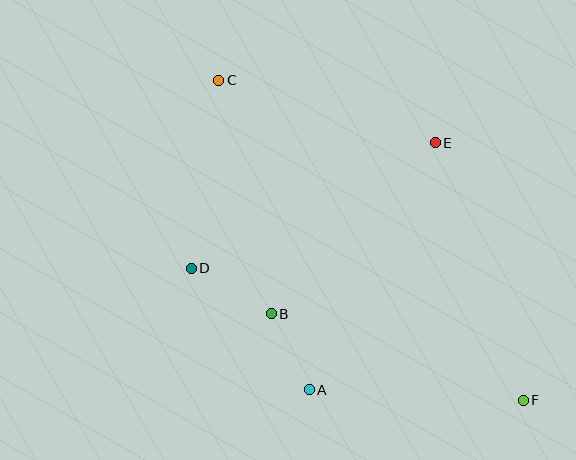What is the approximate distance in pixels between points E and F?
The distance between E and F is approximately 272 pixels.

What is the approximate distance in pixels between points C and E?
The distance between C and E is approximately 225 pixels.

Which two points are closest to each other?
Points A and B are closest to each other.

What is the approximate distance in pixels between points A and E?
The distance between A and E is approximately 277 pixels.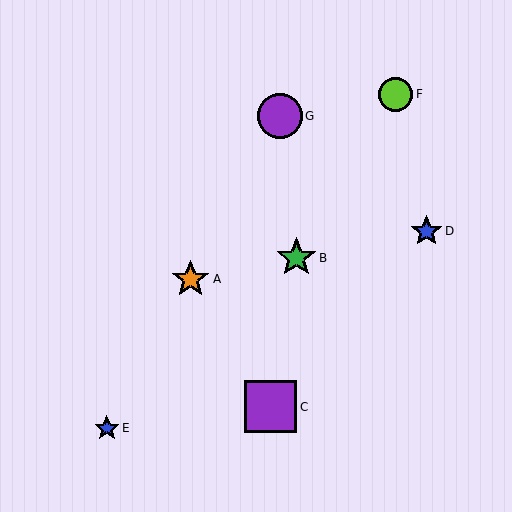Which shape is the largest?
The purple square (labeled C) is the largest.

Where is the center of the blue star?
The center of the blue star is at (107, 428).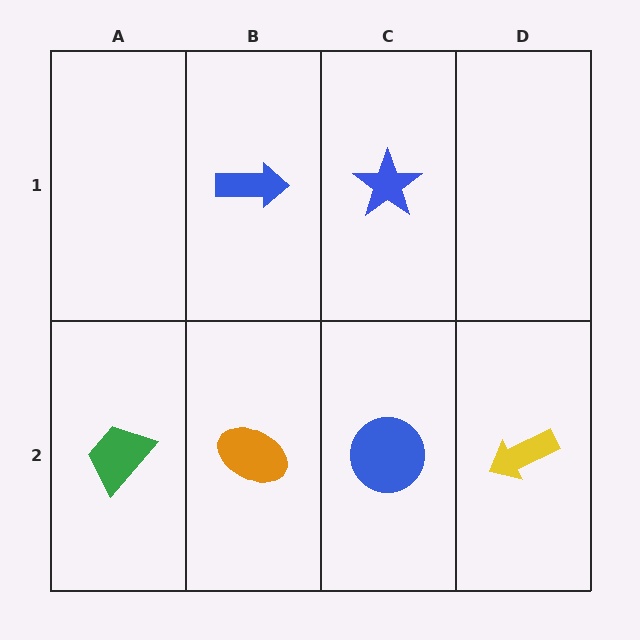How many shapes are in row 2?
4 shapes.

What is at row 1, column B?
A blue arrow.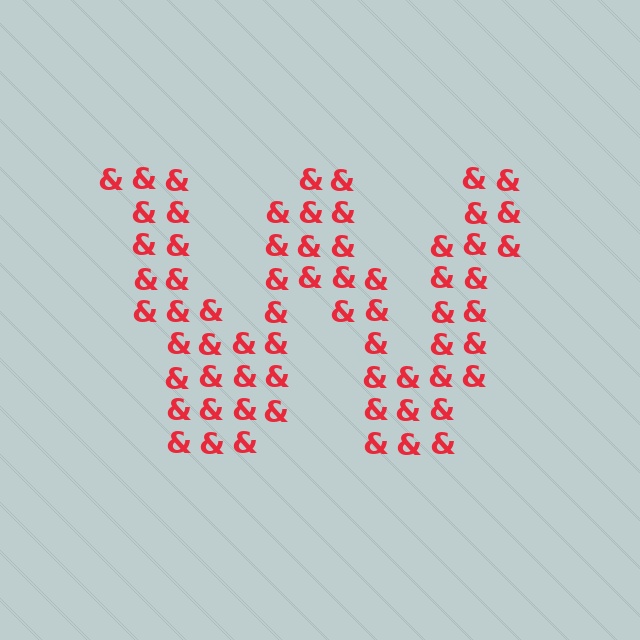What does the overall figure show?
The overall figure shows the letter W.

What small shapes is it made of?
It is made of small ampersands.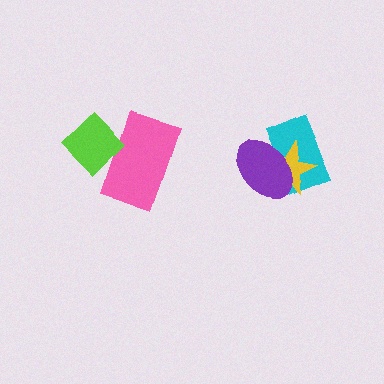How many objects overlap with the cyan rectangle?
2 objects overlap with the cyan rectangle.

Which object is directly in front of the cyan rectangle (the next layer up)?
The yellow star is directly in front of the cyan rectangle.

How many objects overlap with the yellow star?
2 objects overlap with the yellow star.